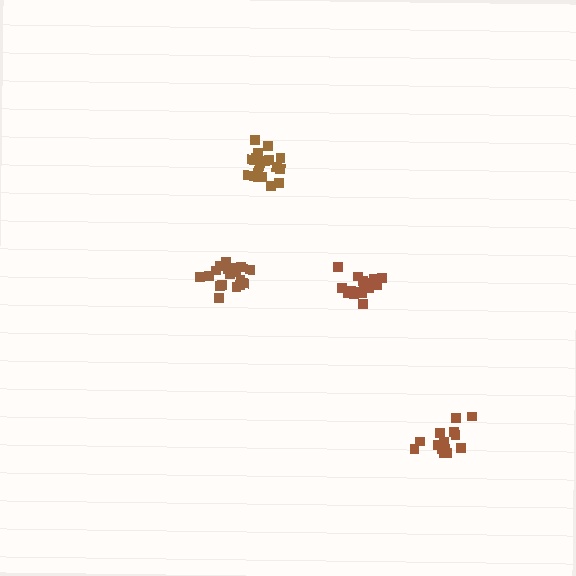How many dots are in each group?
Group 1: 19 dots, Group 2: 17 dots, Group 3: 15 dots, Group 4: 19 dots (70 total).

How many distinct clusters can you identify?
There are 4 distinct clusters.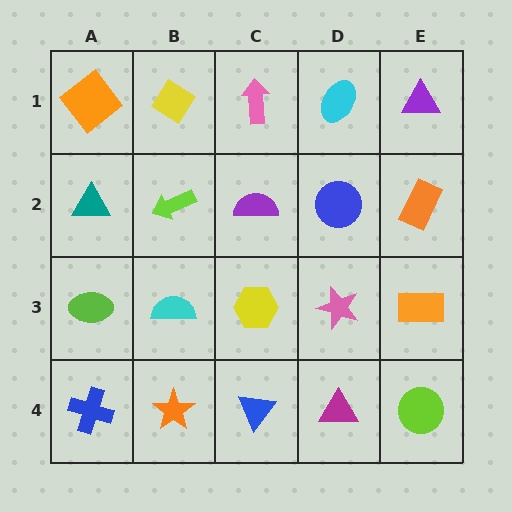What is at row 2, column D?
A blue circle.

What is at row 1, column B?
A yellow diamond.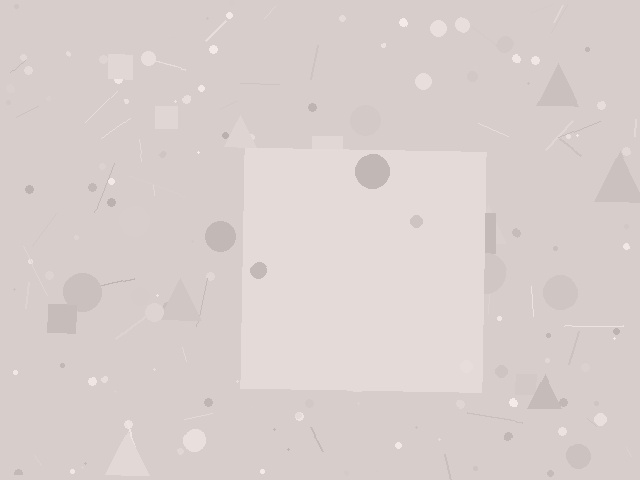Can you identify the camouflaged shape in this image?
The camouflaged shape is a square.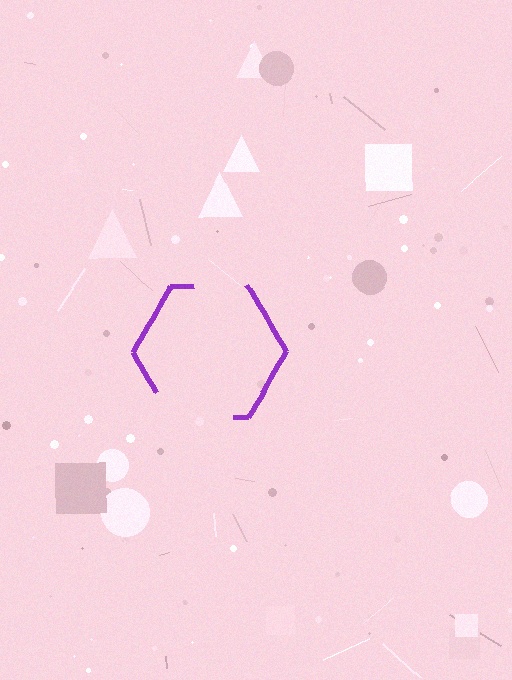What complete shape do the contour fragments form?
The contour fragments form a hexagon.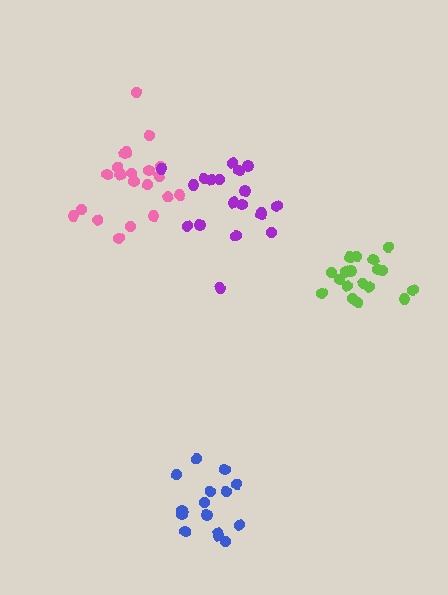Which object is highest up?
The pink cluster is topmost.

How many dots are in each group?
Group 1: 15 dots, Group 2: 21 dots, Group 3: 19 dots, Group 4: 19 dots (74 total).